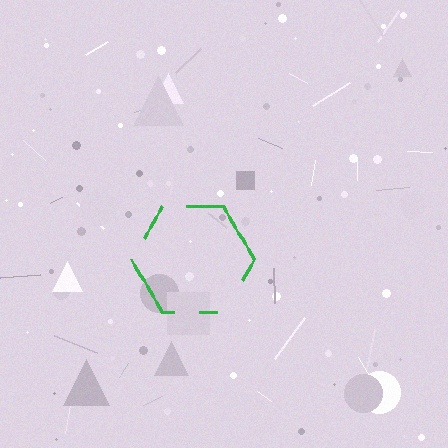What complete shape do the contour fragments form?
The contour fragments form a hexagon.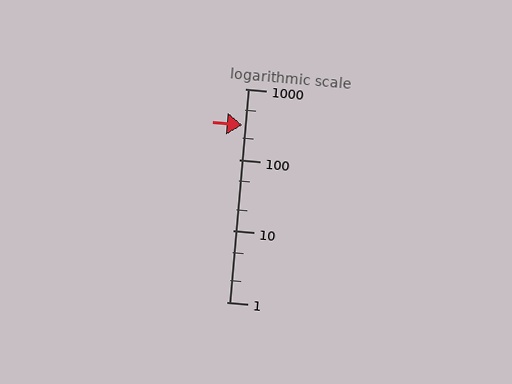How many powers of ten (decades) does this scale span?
The scale spans 3 decades, from 1 to 1000.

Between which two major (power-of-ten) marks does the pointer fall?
The pointer is between 100 and 1000.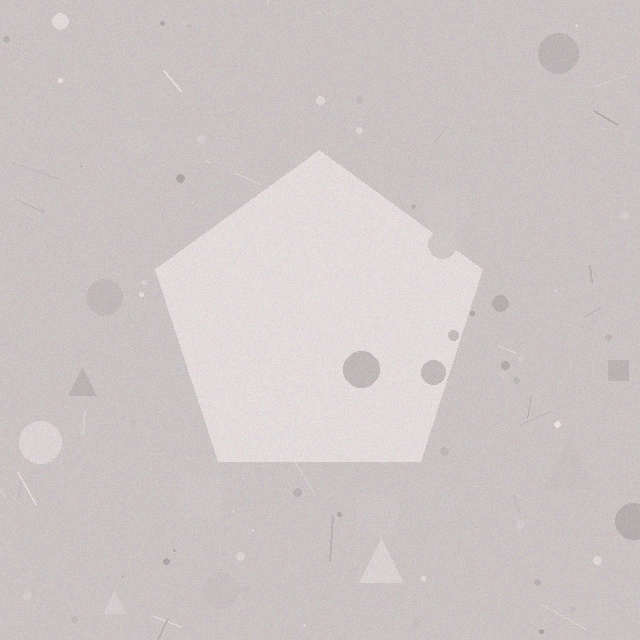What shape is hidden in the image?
A pentagon is hidden in the image.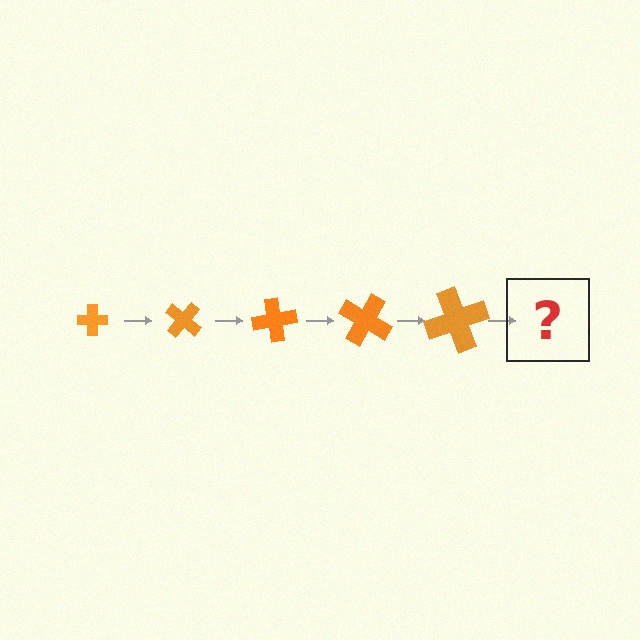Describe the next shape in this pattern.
It should be a cross, larger than the previous one and rotated 200 degrees from the start.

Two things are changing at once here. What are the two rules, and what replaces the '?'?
The two rules are that the cross grows larger each step and it rotates 40 degrees each step. The '?' should be a cross, larger than the previous one and rotated 200 degrees from the start.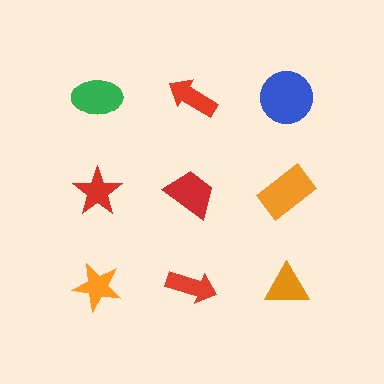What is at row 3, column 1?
An orange star.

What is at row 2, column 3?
An orange rectangle.